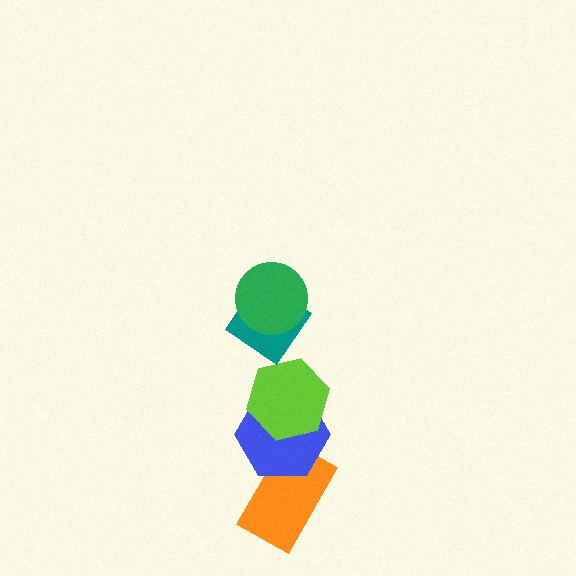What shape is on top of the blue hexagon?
The lime hexagon is on top of the blue hexagon.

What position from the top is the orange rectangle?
The orange rectangle is 5th from the top.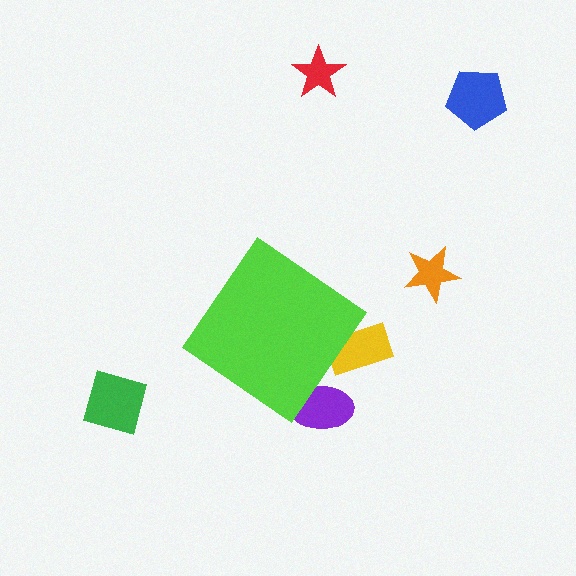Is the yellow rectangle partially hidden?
Yes, the yellow rectangle is partially hidden behind the lime diamond.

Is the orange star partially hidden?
No, the orange star is fully visible.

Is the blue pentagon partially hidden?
No, the blue pentagon is fully visible.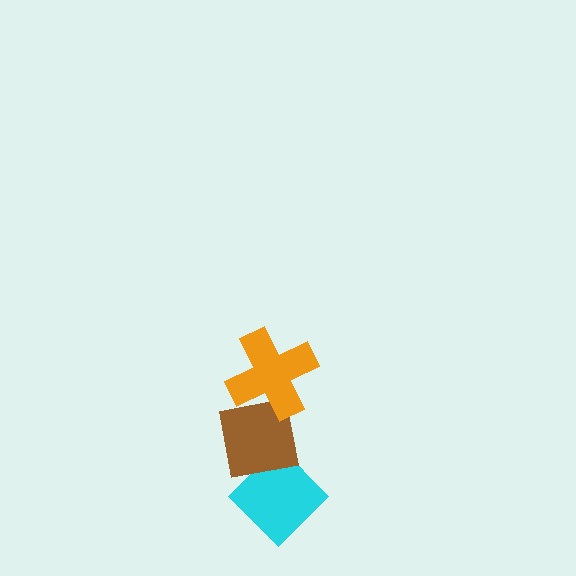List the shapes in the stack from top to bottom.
From top to bottom: the orange cross, the brown square, the cyan diamond.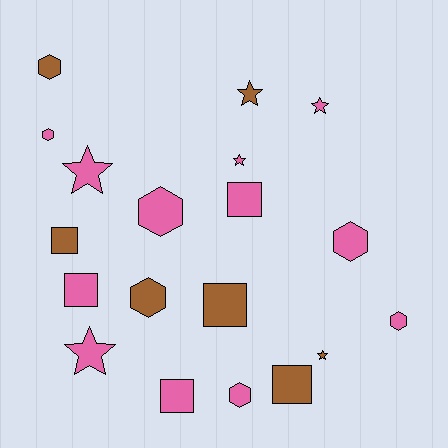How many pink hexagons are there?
There are 5 pink hexagons.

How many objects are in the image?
There are 19 objects.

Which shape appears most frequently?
Hexagon, with 7 objects.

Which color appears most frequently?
Pink, with 12 objects.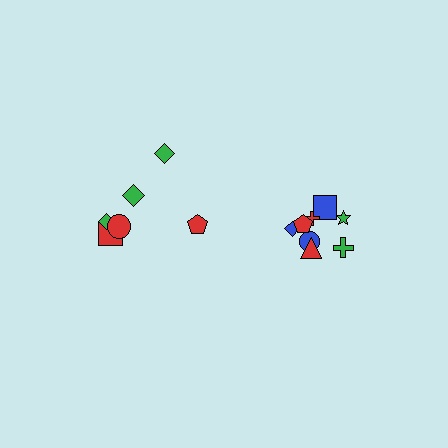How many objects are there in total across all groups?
There are 14 objects.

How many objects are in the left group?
There are 6 objects.